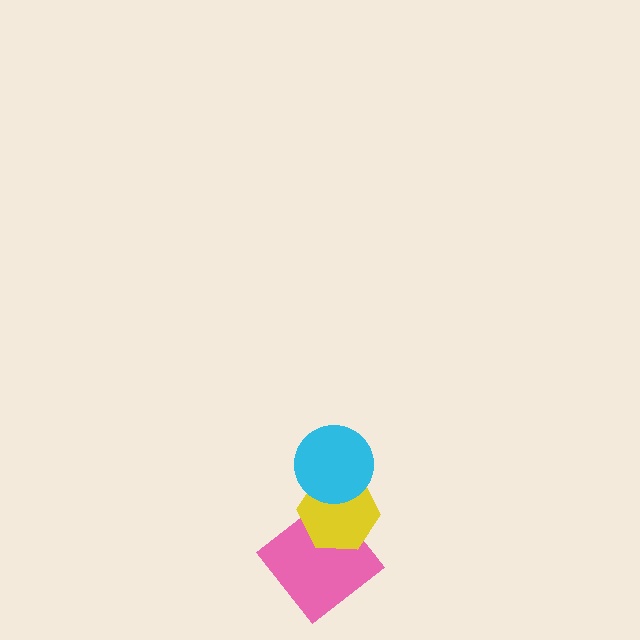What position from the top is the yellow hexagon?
The yellow hexagon is 2nd from the top.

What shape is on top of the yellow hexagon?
The cyan circle is on top of the yellow hexagon.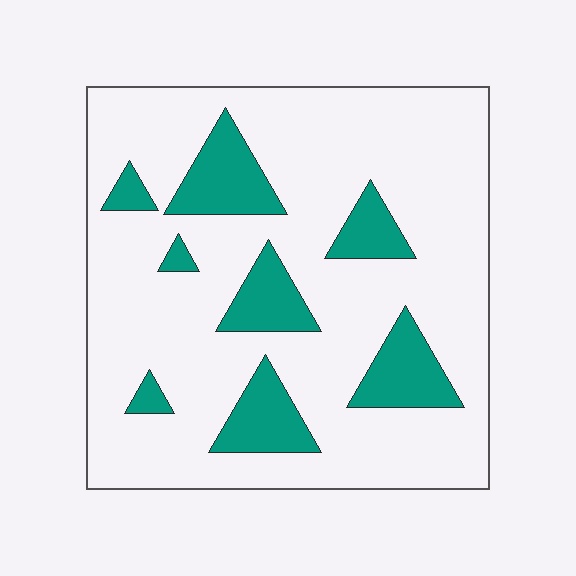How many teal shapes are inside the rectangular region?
8.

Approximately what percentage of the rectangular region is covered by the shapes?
Approximately 20%.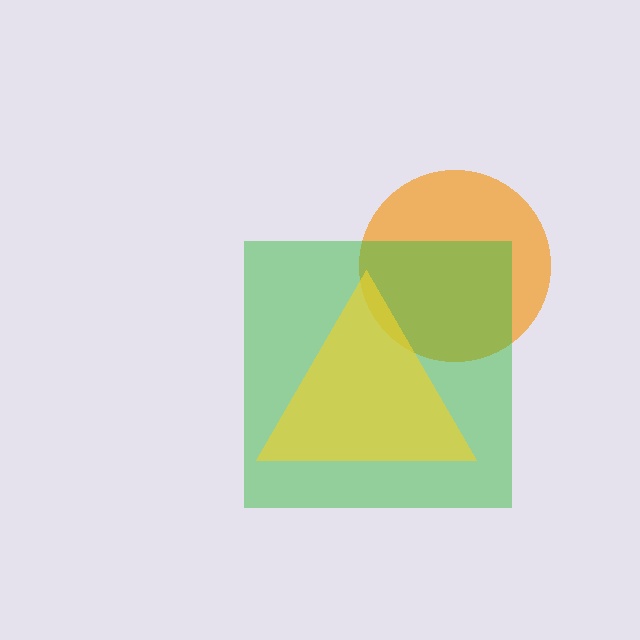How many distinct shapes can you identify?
There are 3 distinct shapes: an orange circle, a green square, a yellow triangle.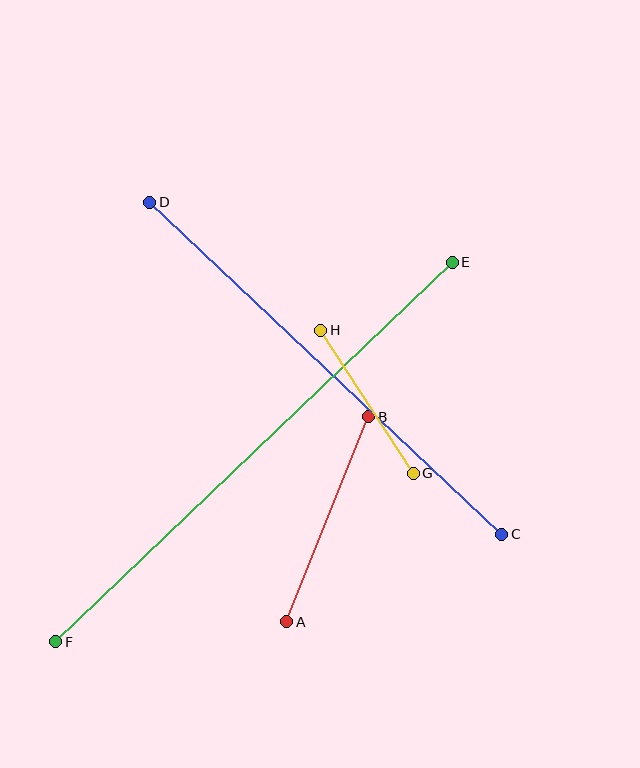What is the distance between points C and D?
The distance is approximately 484 pixels.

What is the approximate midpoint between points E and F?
The midpoint is at approximately (254, 452) pixels.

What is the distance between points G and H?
The distance is approximately 170 pixels.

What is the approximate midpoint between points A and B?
The midpoint is at approximately (328, 519) pixels.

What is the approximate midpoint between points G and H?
The midpoint is at approximately (367, 402) pixels.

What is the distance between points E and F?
The distance is approximately 549 pixels.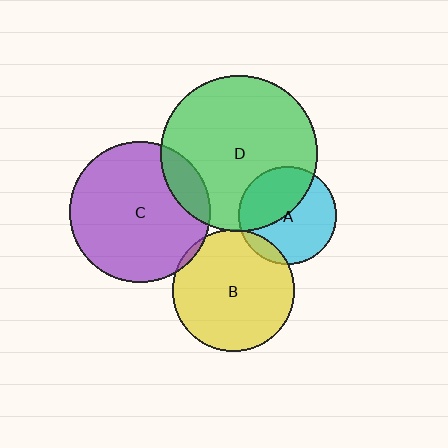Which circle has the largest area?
Circle D (green).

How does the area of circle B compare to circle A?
Approximately 1.5 times.